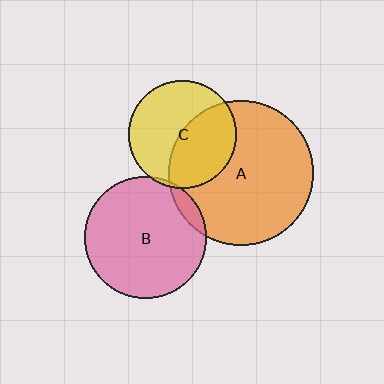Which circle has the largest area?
Circle A (orange).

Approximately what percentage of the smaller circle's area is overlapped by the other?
Approximately 5%.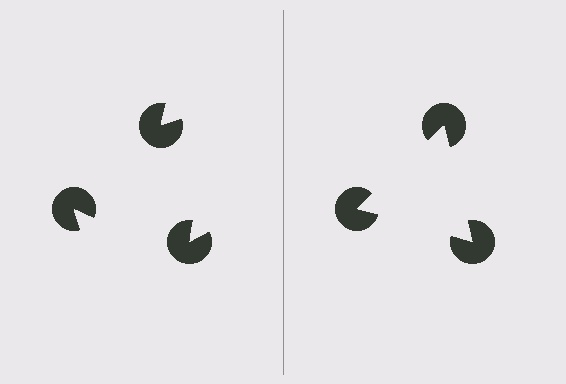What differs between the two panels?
The pac-man discs are positioned identically on both sides; only the wedge orientations differ. On the right they align to a triangle; on the left they are misaligned.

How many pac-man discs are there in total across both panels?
6 — 3 on each side.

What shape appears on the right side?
An illusory triangle.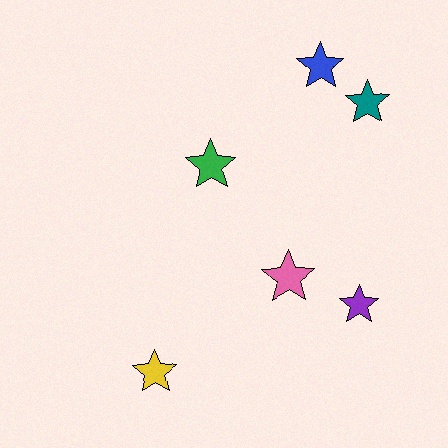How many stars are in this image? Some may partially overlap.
There are 6 stars.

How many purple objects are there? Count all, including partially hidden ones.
There is 1 purple object.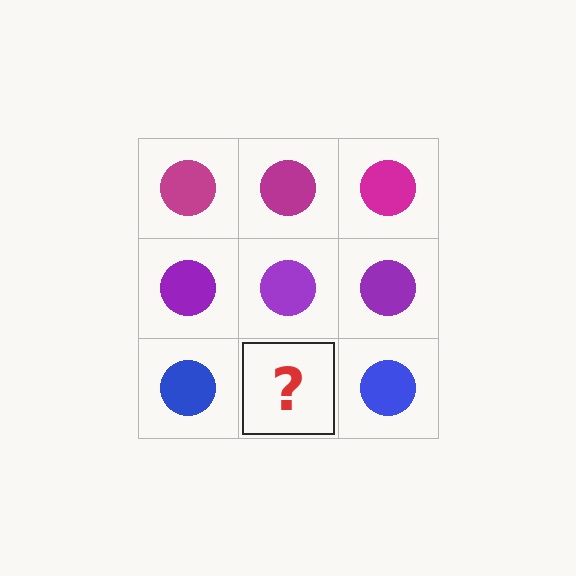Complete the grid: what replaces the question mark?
The question mark should be replaced with a blue circle.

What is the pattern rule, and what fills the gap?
The rule is that each row has a consistent color. The gap should be filled with a blue circle.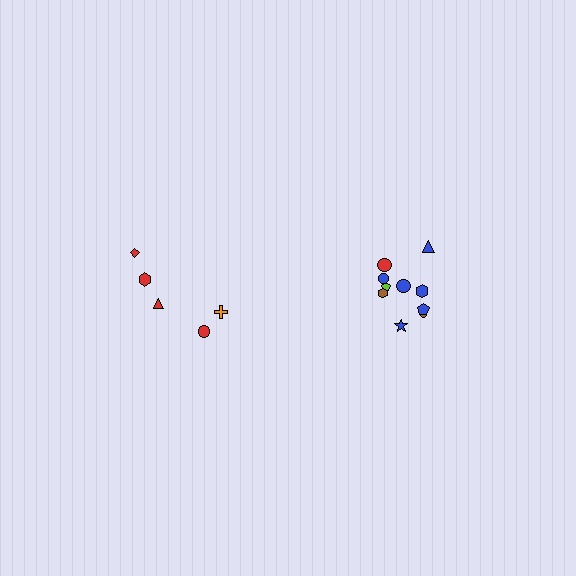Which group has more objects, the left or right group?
The right group.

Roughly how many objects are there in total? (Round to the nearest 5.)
Roughly 15 objects in total.